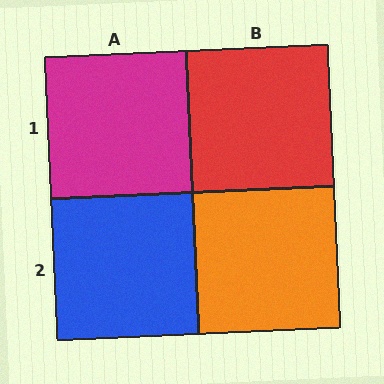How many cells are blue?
1 cell is blue.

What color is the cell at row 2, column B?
Orange.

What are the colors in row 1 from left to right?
Magenta, red.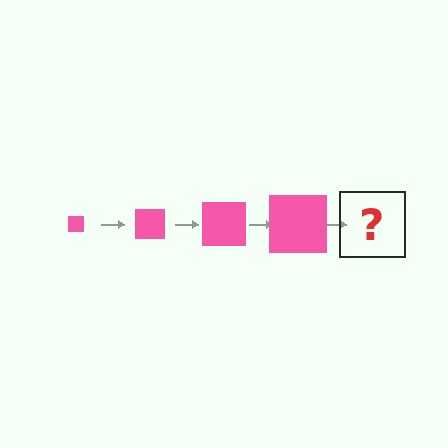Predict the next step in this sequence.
The next step is a pink square, larger than the previous one.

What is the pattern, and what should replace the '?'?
The pattern is that the square gets progressively larger each step. The '?' should be a pink square, larger than the previous one.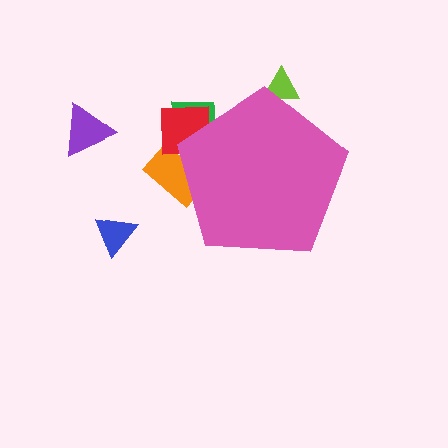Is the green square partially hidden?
Yes, the green square is partially hidden behind the pink pentagon.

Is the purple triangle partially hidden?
No, the purple triangle is fully visible.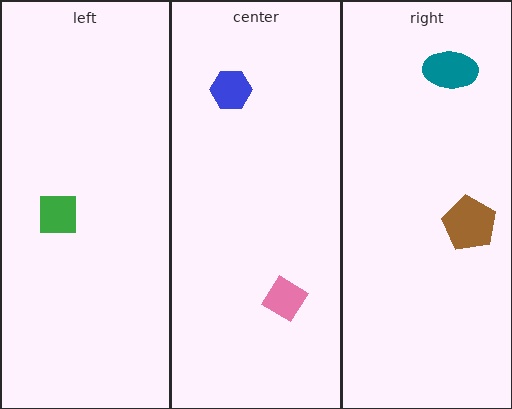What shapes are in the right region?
The teal ellipse, the brown pentagon.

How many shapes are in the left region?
1.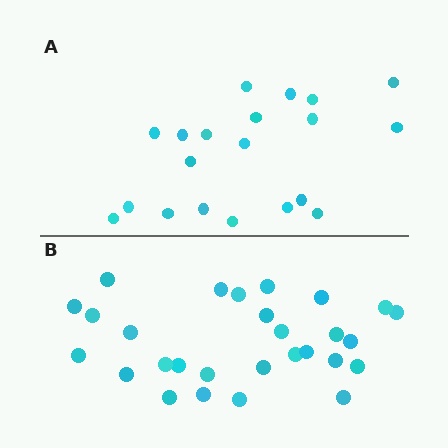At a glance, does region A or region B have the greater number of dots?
Region B (the bottom region) has more dots.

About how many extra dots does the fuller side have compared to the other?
Region B has roughly 8 or so more dots than region A.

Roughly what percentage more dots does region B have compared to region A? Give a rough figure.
About 40% more.